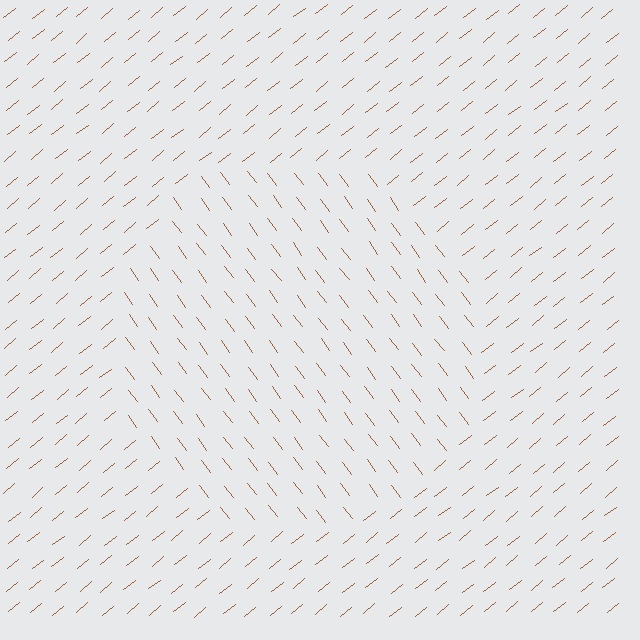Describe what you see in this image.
The image is filled with small brown line segments. A circle region in the image has lines oriented differently from the surrounding lines, creating a visible texture boundary.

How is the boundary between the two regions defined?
The boundary is defined purely by a change in line orientation (approximately 87 degrees difference). All lines are the same color and thickness.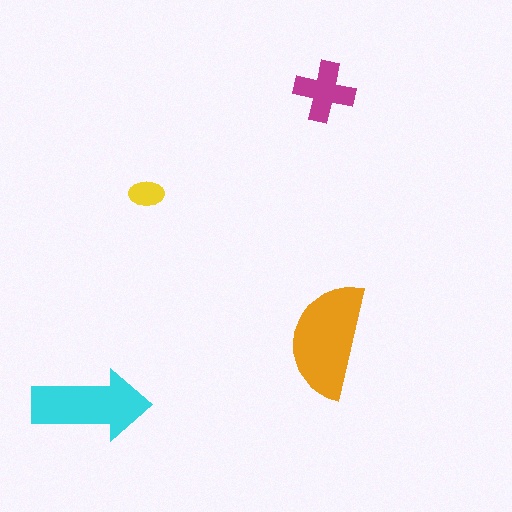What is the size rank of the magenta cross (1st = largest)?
3rd.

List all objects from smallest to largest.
The yellow ellipse, the magenta cross, the cyan arrow, the orange semicircle.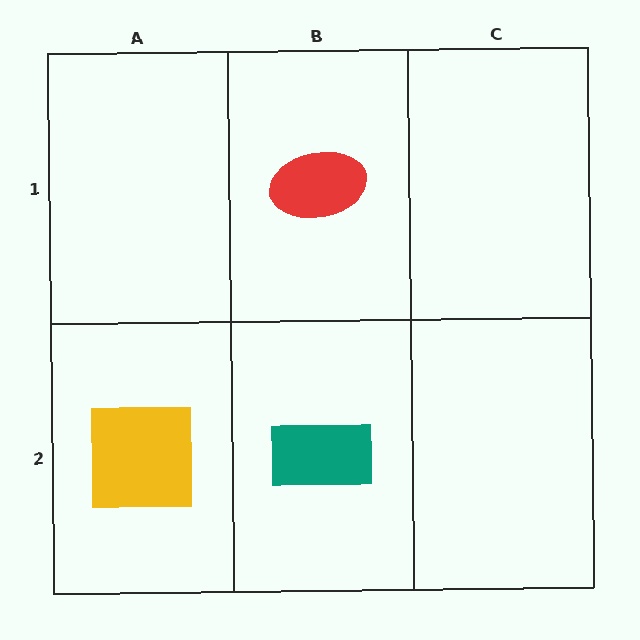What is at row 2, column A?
A yellow square.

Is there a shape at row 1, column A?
No, that cell is empty.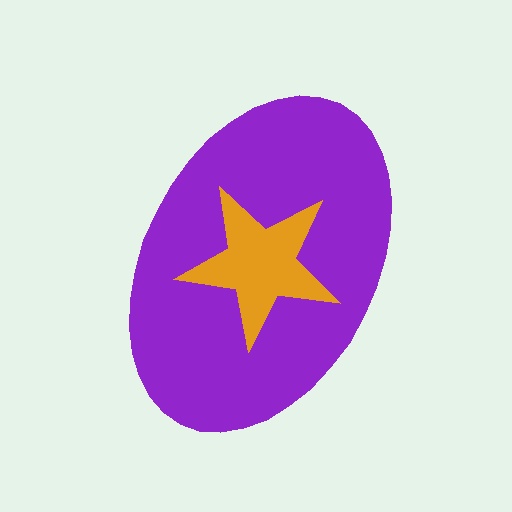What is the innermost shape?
The orange star.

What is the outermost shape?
The purple ellipse.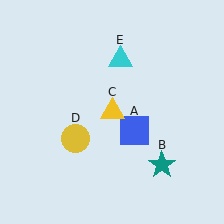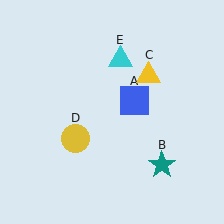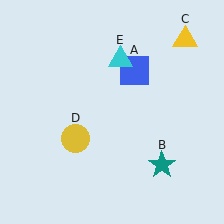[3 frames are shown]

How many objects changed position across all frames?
2 objects changed position: blue square (object A), yellow triangle (object C).